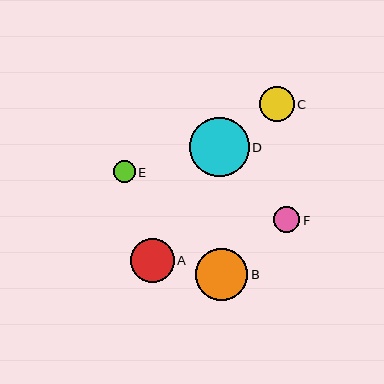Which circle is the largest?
Circle D is the largest with a size of approximately 60 pixels.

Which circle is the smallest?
Circle E is the smallest with a size of approximately 22 pixels.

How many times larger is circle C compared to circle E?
Circle C is approximately 1.6 times the size of circle E.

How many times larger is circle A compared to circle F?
Circle A is approximately 1.6 times the size of circle F.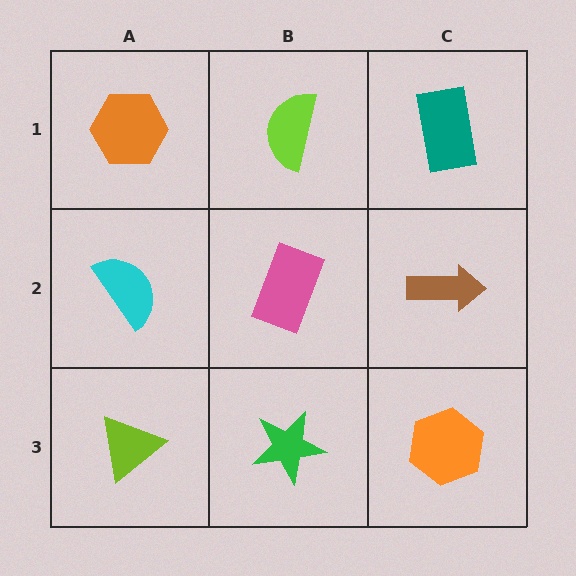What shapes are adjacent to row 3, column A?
A cyan semicircle (row 2, column A), a green star (row 3, column B).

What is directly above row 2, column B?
A lime semicircle.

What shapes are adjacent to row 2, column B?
A lime semicircle (row 1, column B), a green star (row 3, column B), a cyan semicircle (row 2, column A), a brown arrow (row 2, column C).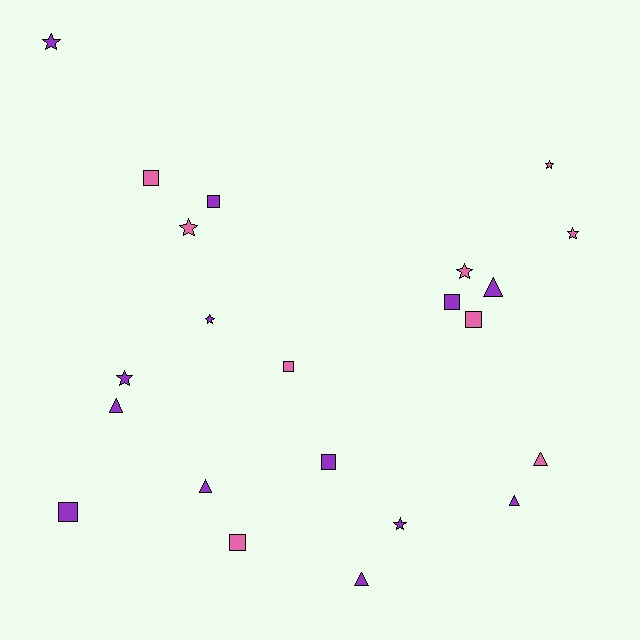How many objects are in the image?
There are 22 objects.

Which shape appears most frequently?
Star, with 8 objects.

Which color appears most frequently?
Purple, with 13 objects.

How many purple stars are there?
There are 4 purple stars.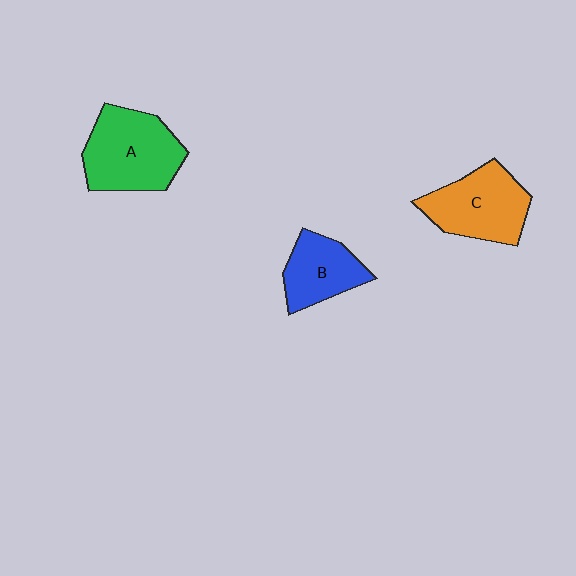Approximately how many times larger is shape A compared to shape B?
Approximately 1.5 times.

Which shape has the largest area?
Shape A (green).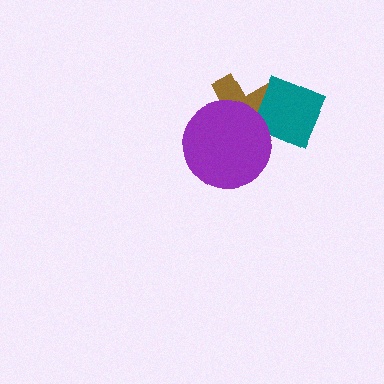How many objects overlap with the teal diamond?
2 objects overlap with the teal diamond.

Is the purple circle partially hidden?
No, no other shape covers it.